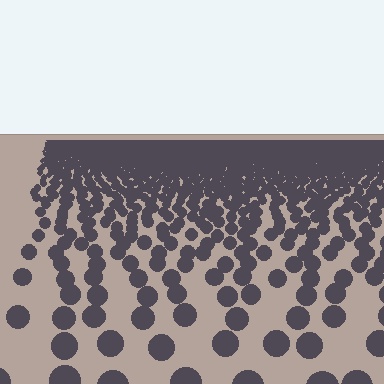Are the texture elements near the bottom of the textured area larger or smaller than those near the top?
Larger. Near the bottom, elements are closer to the viewer and appear at a bigger on-screen size.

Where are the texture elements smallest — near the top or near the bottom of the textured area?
Near the top.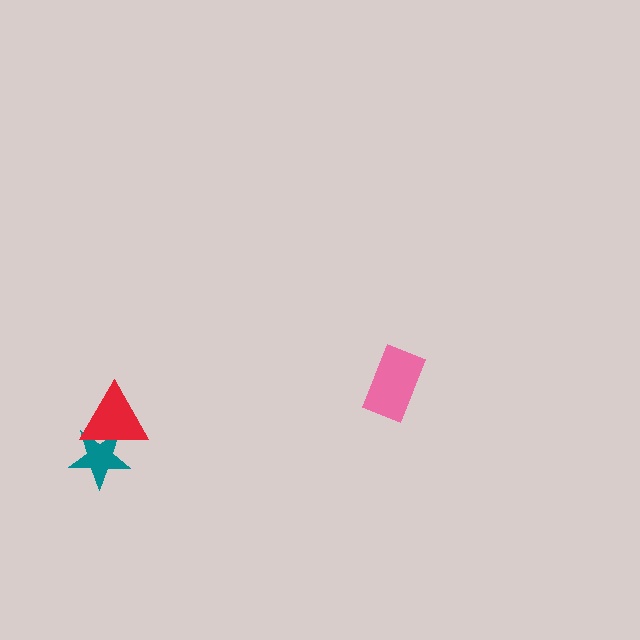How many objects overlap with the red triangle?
1 object overlaps with the red triangle.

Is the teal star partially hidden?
Yes, it is partially covered by another shape.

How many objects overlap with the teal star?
1 object overlaps with the teal star.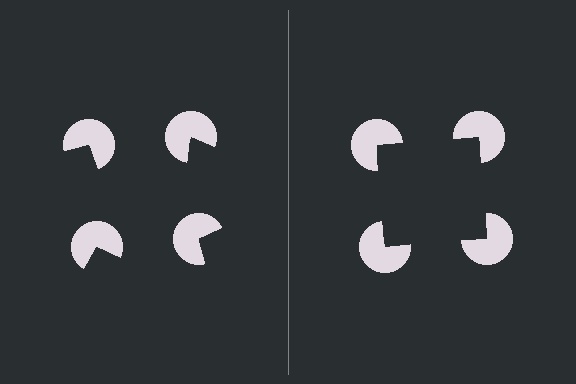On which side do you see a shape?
An illusory square appears on the right side. On the left side the wedge cuts are rotated, so no coherent shape forms.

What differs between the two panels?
The pac-man discs are positioned identically on both sides; only the wedge orientations differ. On the right they align to a square; on the left they are misaligned.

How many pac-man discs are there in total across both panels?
8 — 4 on each side.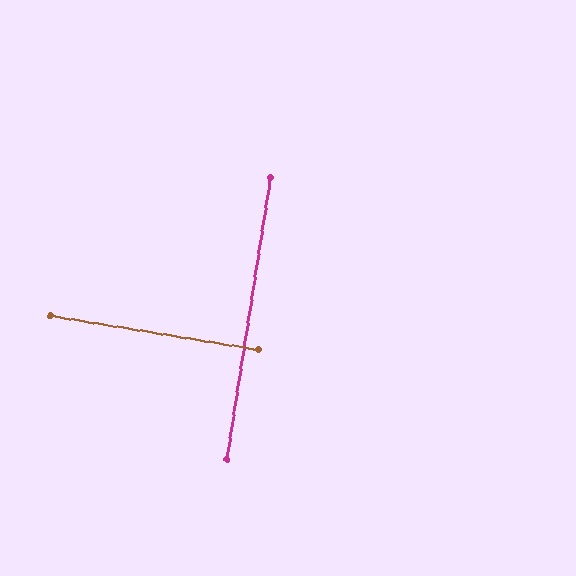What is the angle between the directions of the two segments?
Approximately 89 degrees.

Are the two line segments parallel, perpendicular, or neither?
Perpendicular — they meet at approximately 89°.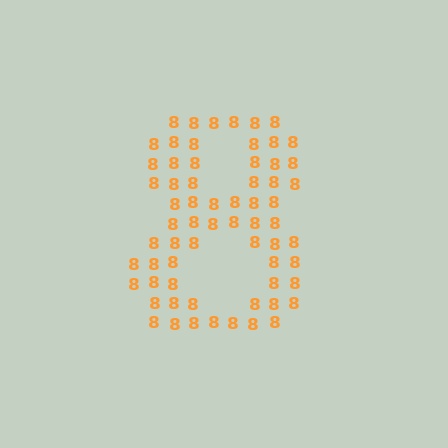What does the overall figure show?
The overall figure shows the digit 8.